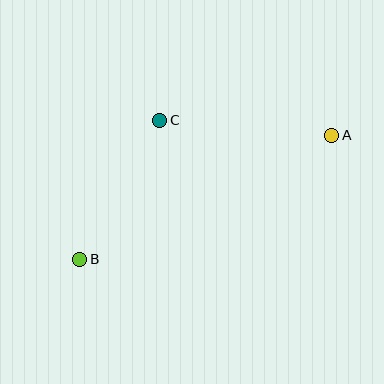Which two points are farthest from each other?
Points A and B are farthest from each other.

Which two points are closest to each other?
Points B and C are closest to each other.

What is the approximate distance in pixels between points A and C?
The distance between A and C is approximately 173 pixels.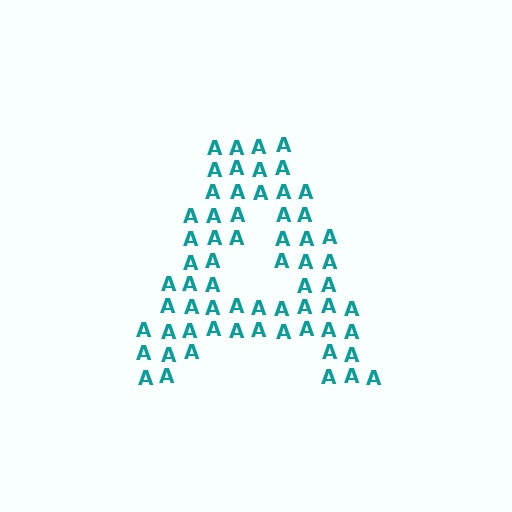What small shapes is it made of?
It is made of small letter A's.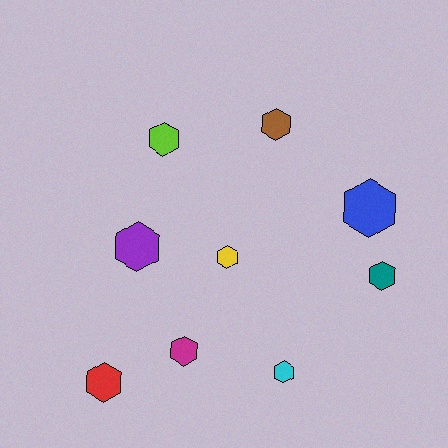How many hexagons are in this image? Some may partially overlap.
There are 9 hexagons.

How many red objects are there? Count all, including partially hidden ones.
There is 1 red object.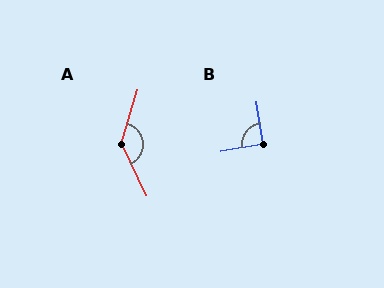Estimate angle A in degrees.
Approximately 137 degrees.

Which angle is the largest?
A, at approximately 137 degrees.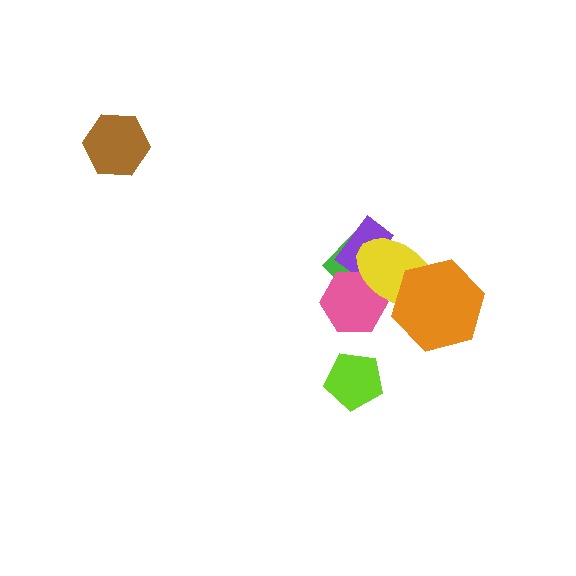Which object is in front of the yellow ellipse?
The orange hexagon is in front of the yellow ellipse.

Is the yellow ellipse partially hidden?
Yes, it is partially covered by another shape.